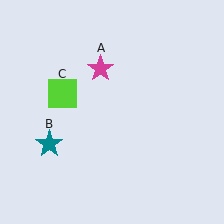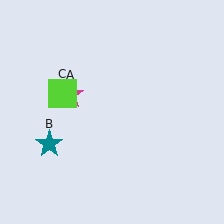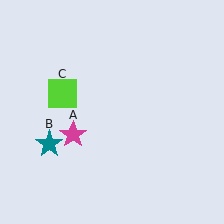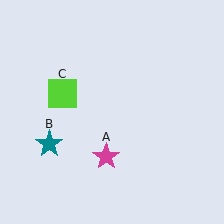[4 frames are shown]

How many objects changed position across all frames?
1 object changed position: magenta star (object A).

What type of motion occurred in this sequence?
The magenta star (object A) rotated counterclockwise around the center of the scene.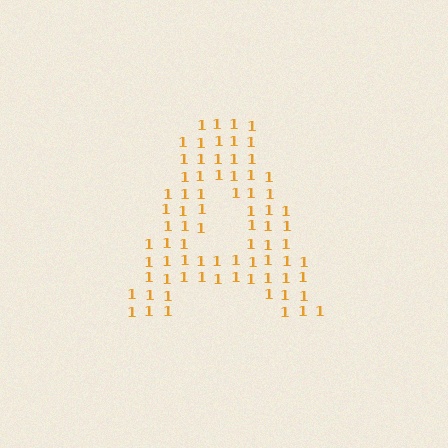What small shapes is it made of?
It is made of small digit 1's.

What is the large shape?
The large shape is the letter A.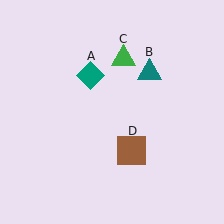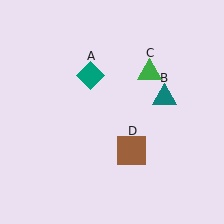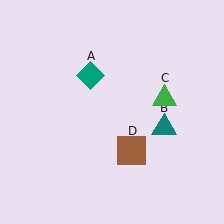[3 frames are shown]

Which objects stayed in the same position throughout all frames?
Teal diamond (object A) and brown square (object D) remained stationary.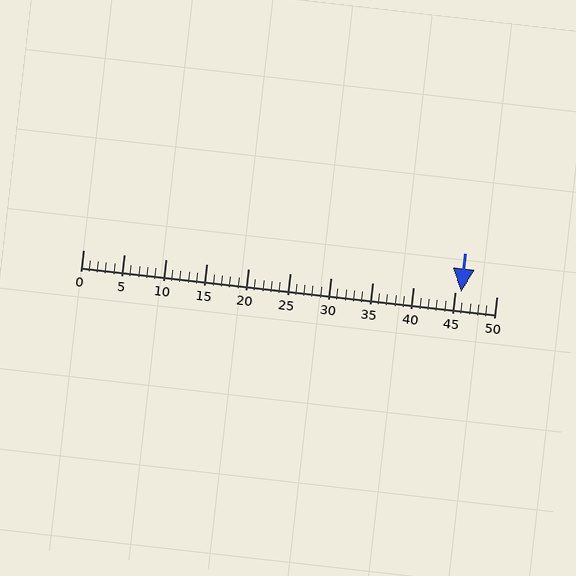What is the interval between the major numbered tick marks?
The major tick marks are spaced 5 units apart.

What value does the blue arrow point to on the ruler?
The blue arrow points to approximately 46.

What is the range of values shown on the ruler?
The ruler shows values from 0 to 50.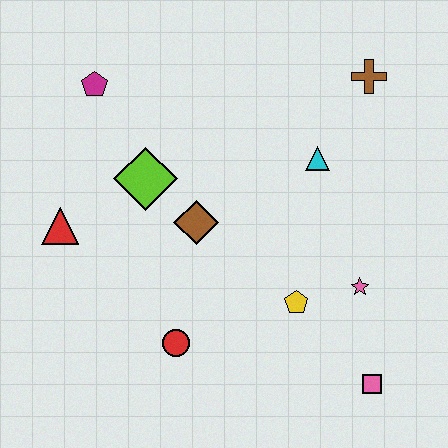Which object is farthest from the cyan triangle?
The red triangle is farthest from the cyan triangle.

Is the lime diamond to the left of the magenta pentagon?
No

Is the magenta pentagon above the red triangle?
Yes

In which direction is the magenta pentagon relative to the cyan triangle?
The magenta pentagon is to the left of the cyan triangle.